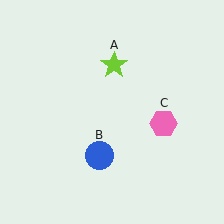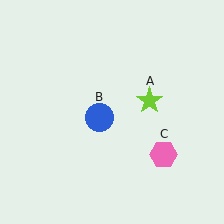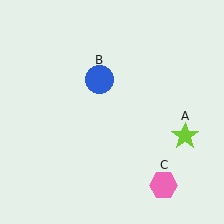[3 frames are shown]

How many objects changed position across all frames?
3 objects changed position: lime star (object A), blue circle (object B), pink hexagon (object C).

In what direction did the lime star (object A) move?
The lime star (object A) moved down and to the right.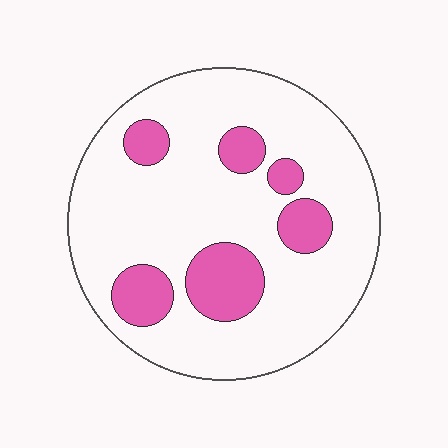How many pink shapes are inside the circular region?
6.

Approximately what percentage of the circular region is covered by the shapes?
Approximately 20%.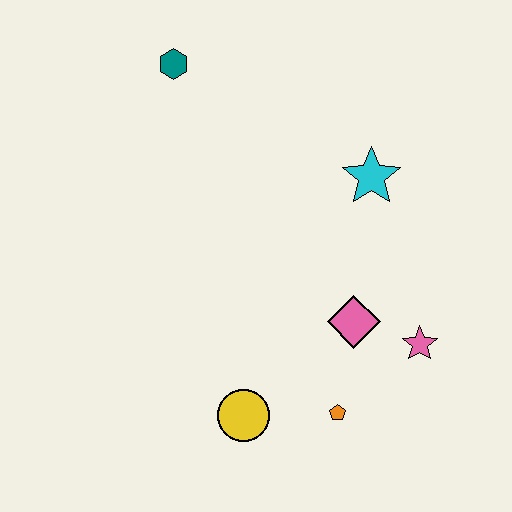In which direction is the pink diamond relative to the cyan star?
The pink diamond is below the cyan star.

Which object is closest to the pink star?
The pink diamond is closest to the pink star.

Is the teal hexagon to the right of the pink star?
No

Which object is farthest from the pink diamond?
The teal hexagon is farthest from the pink diamond.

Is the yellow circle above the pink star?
No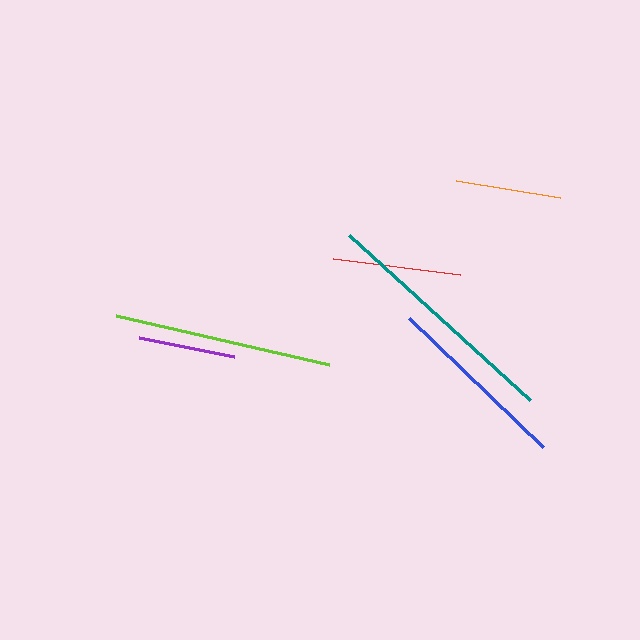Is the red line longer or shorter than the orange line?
The red line is longer than the orange line.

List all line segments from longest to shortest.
From longest to shortest: teal, lime, blue, red, orange, purple.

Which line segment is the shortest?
The purple line is the shortest at approximately 96 pixels.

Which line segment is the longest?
The teal line is the longest at approximately 245 pixels.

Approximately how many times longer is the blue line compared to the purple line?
The blue line is approximately 1.9 times the length of the purple line.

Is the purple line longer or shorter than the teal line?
The teal line is longer than the purple line.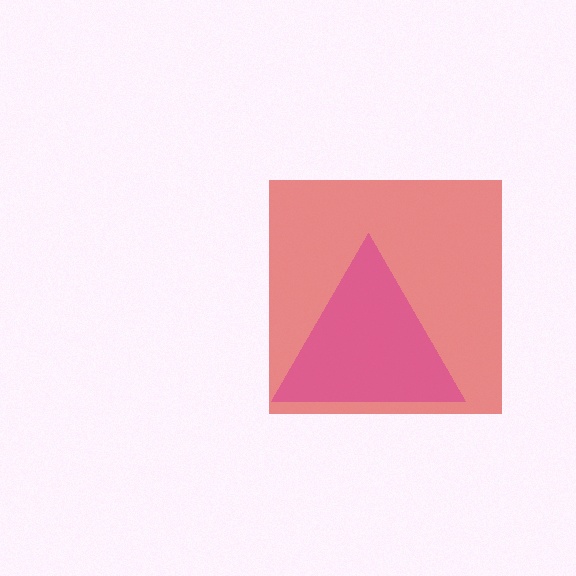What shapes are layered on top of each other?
The layered shapes are: a red square, a magenta triangle.